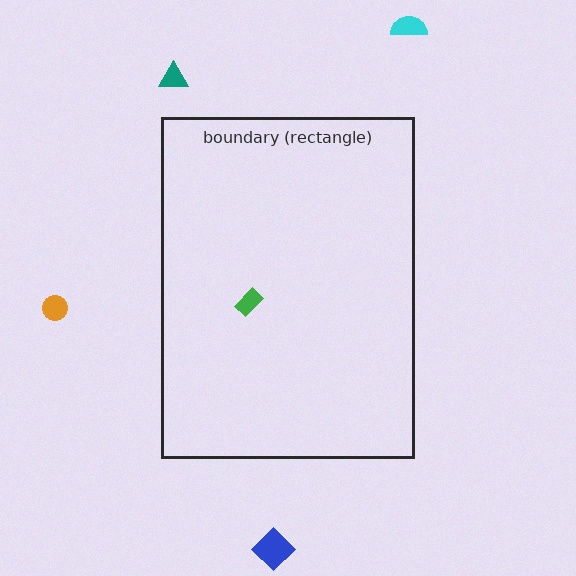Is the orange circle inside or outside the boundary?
Outside.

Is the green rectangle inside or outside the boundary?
Inside.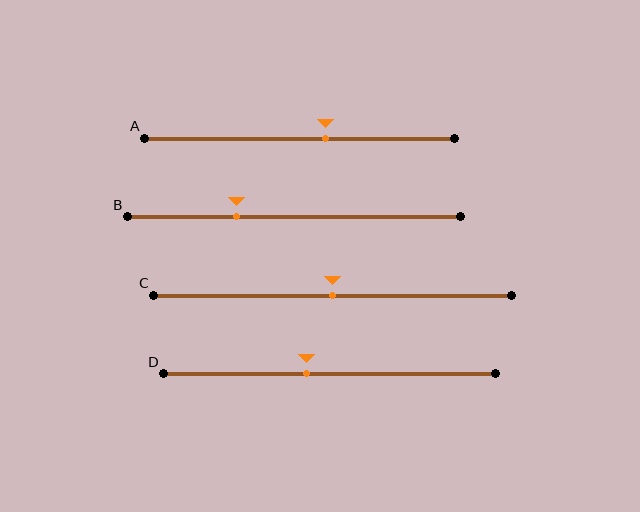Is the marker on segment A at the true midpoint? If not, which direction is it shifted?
No, the marker on segment A is shifted to the right by about 8% of the segment length.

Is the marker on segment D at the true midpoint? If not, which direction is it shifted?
No, the marker on segment D is shifted to the left by about 7% of the segment length.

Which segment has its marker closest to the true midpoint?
Segment C has its marker closest to the true midpoint.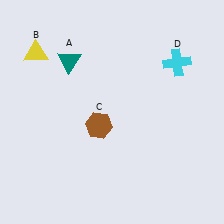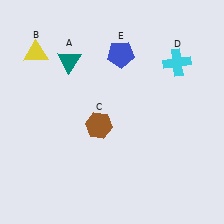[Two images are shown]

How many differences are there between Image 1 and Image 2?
There is 1 difference between the two images.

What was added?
A blue pentagon (E) was added in Image 2.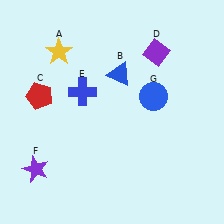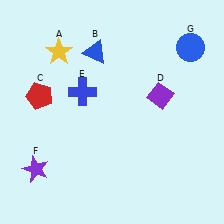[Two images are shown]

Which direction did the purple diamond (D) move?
The purple diamond (D) moved down.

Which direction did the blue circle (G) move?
The blue circle (G) moved up.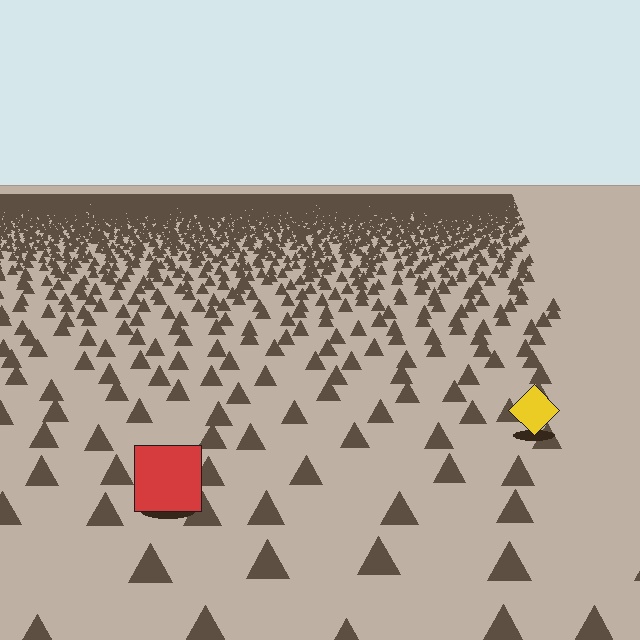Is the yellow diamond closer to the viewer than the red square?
No. The red square is closer — you can tell from the texture gradient: the ground texture is coarser near it.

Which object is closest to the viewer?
The red square is closest. The texture marks near it are larger and more spread out.